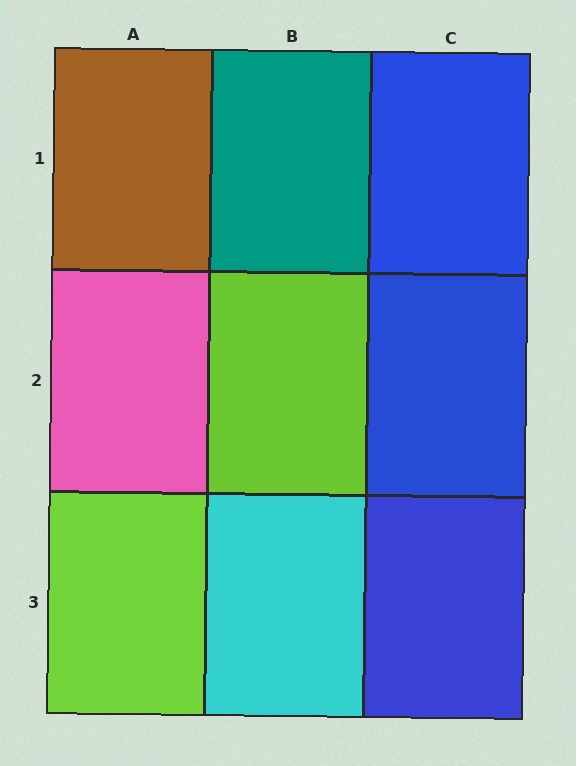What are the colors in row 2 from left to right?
Pink, lime, blue.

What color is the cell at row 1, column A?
Brown.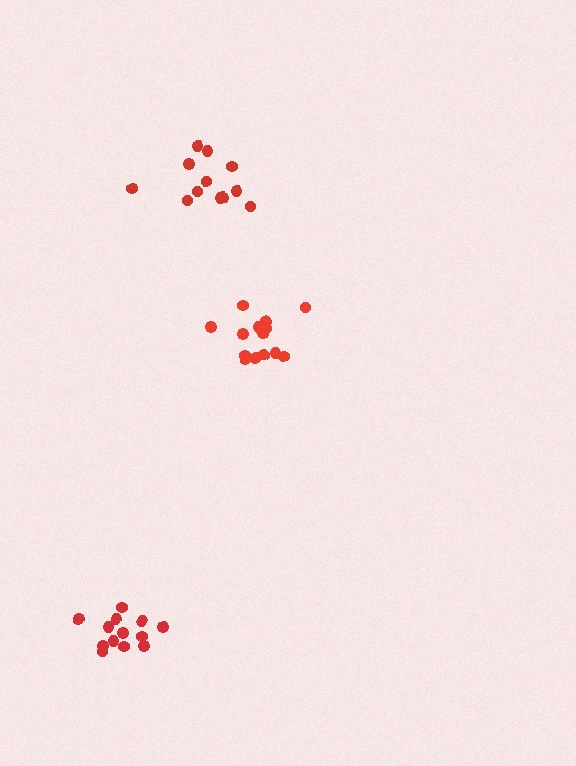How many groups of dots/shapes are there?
There are 3 groups.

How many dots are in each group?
Group 1: 13 dots, Group 2: 12 dots, Group 3: 14 dots (39 total).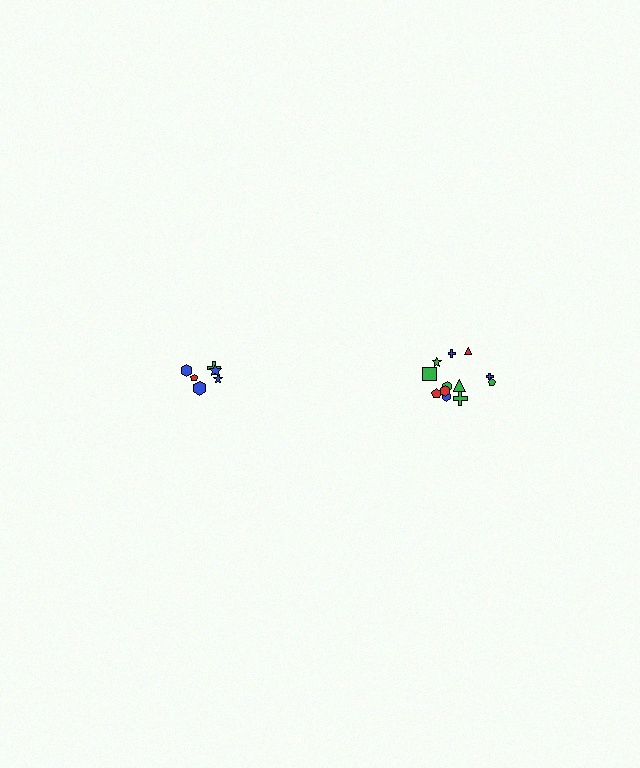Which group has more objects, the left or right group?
The right group.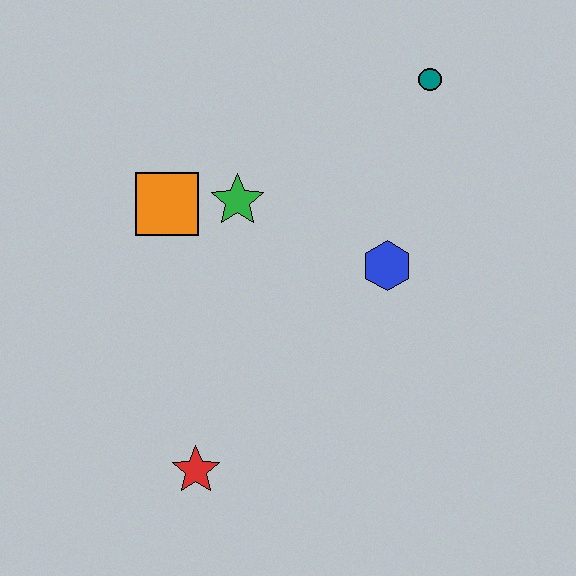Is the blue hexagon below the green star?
Yes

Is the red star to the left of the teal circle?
Yes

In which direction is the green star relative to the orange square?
The green star is to the right of the orange square.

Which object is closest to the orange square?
The green star is closest to the orange square.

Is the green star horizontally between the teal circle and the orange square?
Yes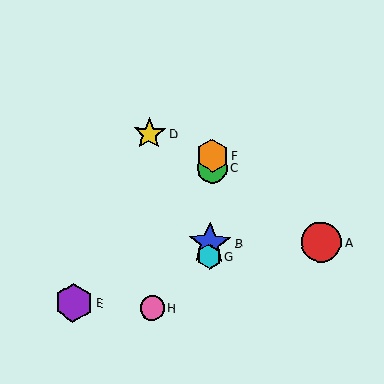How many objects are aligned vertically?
4 objects (B, C, F, G) are aligned vertically.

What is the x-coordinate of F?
Object F is at x≈212.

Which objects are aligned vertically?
Objects B, C, F, G are aligned vertically.